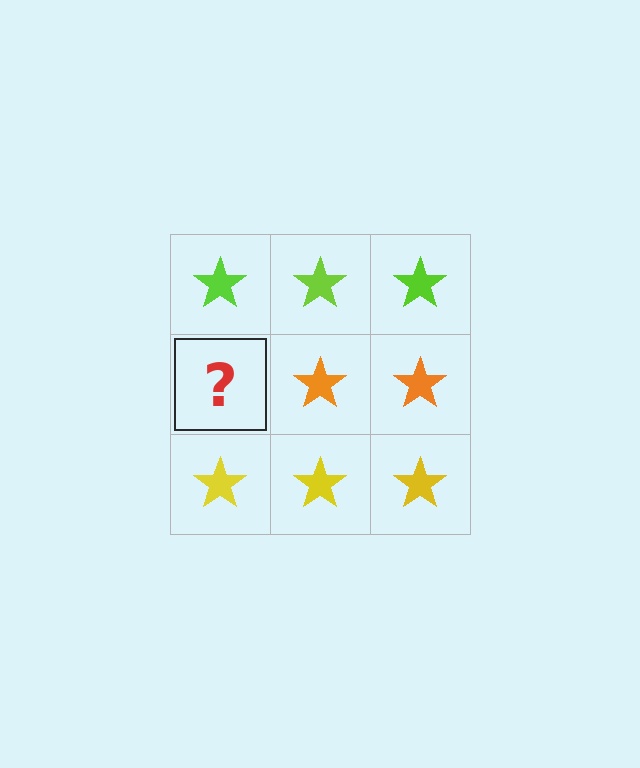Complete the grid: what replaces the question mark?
The question mark should be replaced with an orange star.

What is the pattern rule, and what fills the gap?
The rule is that each row has a consistent color. The gap should be filled with an orange star.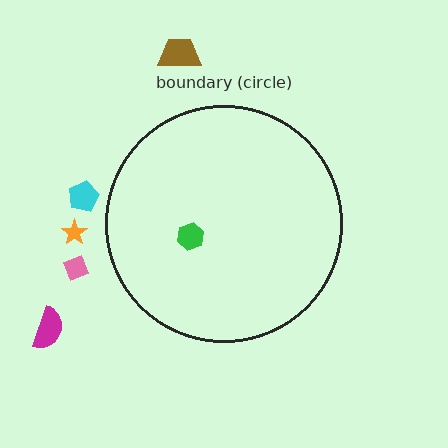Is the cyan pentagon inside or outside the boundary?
Outside.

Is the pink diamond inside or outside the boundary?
Outside.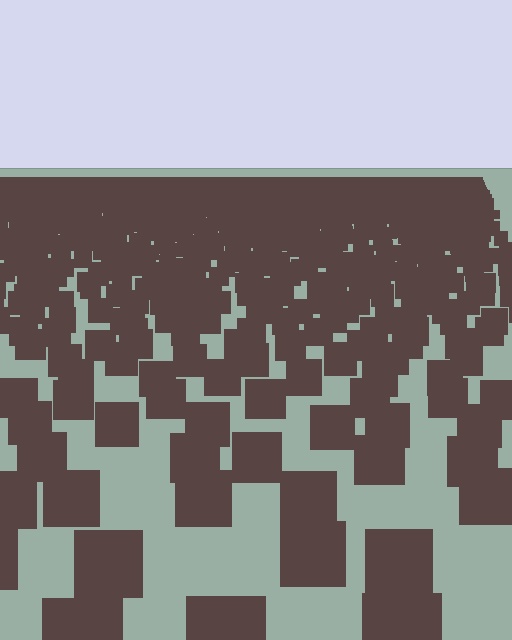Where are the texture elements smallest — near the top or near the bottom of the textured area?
Near the top.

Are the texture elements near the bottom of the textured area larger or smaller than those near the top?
Larger. Near the bottom, elements are closer to the viewer and appear at a bigger on-screen size.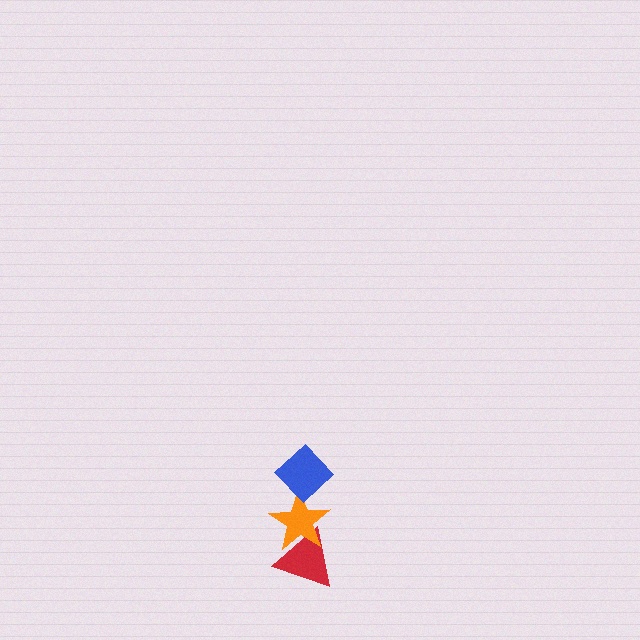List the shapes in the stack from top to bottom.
From top to bottom: the blue diamond, the orange star, the red triangle.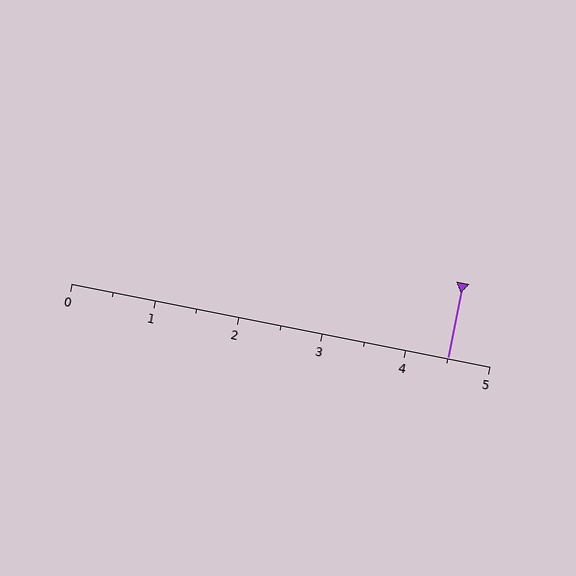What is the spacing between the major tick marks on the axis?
The major ticks are spaced 1 apart.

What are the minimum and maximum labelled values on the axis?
The axis runs from 0 to 5.